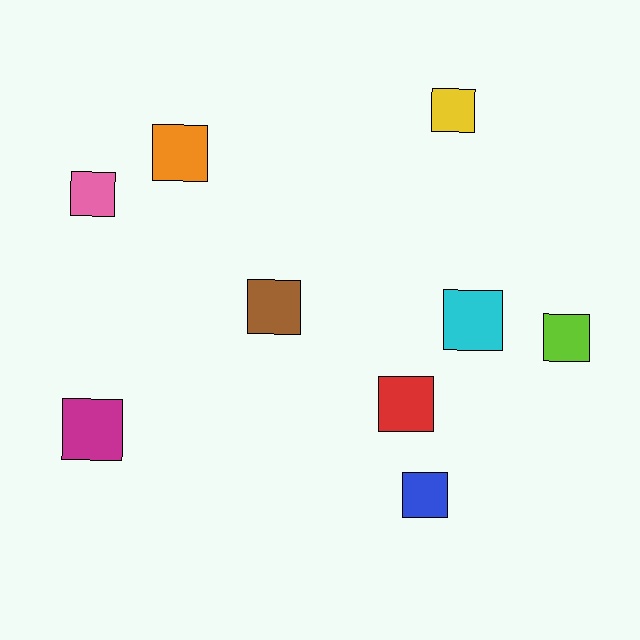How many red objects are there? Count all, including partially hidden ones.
There is 1 red object.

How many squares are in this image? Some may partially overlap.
There are 9 squares.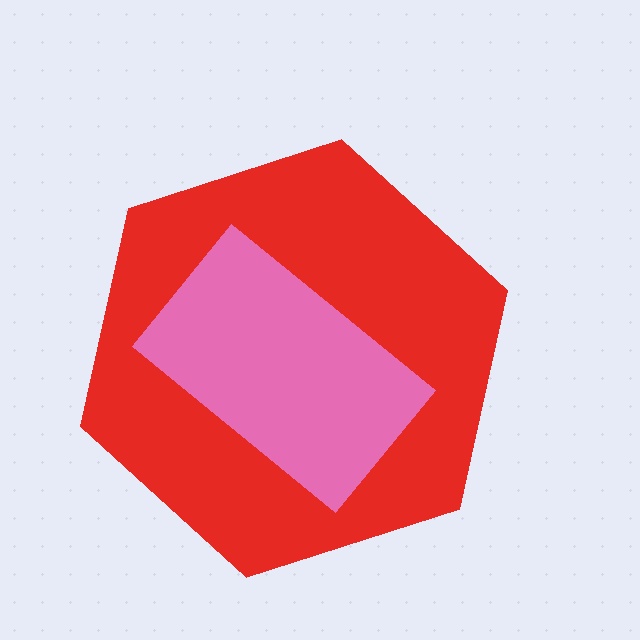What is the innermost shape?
The pink rectangle.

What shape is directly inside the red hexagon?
The pink rectangle.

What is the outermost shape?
The red hexagon.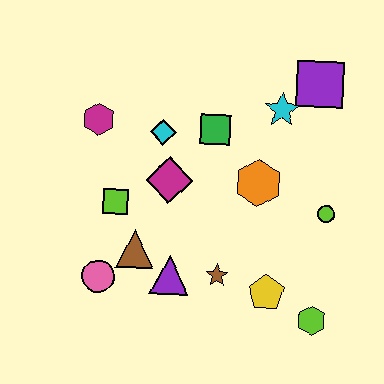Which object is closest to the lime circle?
The orange hexagon is closest to the lime circle.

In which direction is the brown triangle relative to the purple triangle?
The brown triangle is to the left of the purple triangle.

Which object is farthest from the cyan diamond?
The lime hexagon is farthest from the cyan diamond.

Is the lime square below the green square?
Yes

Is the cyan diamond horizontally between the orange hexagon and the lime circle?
No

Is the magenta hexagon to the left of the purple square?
Yes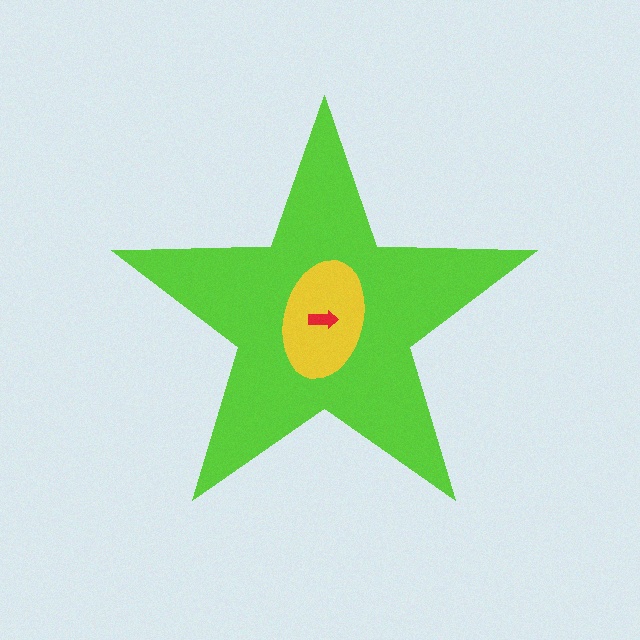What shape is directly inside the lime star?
The yellow ellipse.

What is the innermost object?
The red arrow.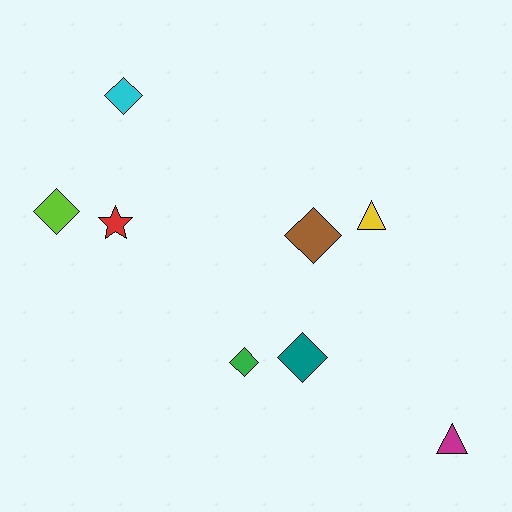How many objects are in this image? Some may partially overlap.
There are 8 objects.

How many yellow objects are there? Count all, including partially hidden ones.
There is 1 yellow object.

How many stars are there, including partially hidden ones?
There is 1 star.